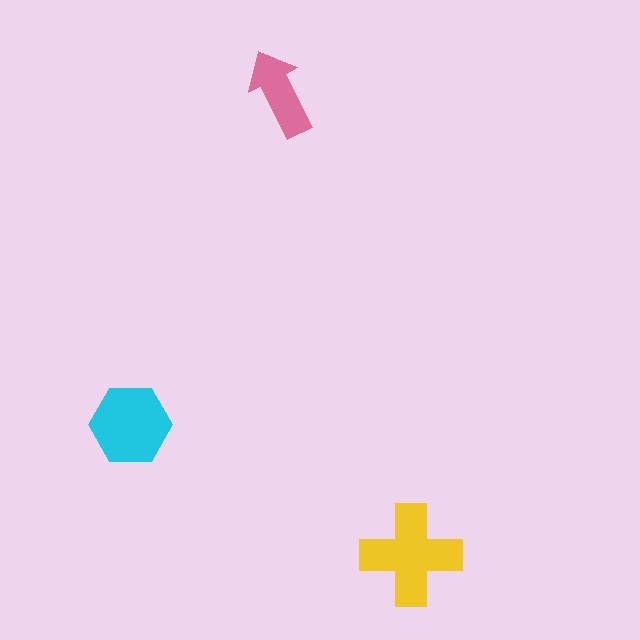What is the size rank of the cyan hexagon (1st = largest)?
2nd.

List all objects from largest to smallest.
The yellow cross, the cyan hexagon, the pink arrow.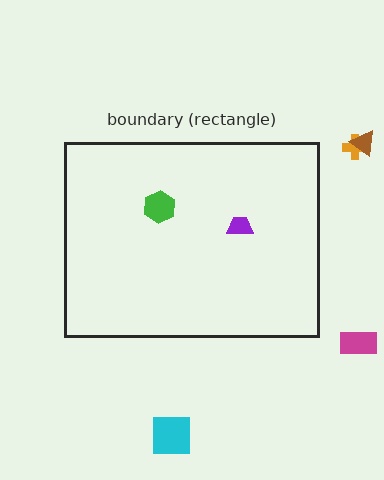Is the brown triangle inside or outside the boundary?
Outside.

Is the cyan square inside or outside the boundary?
Outside.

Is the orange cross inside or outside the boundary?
Outside.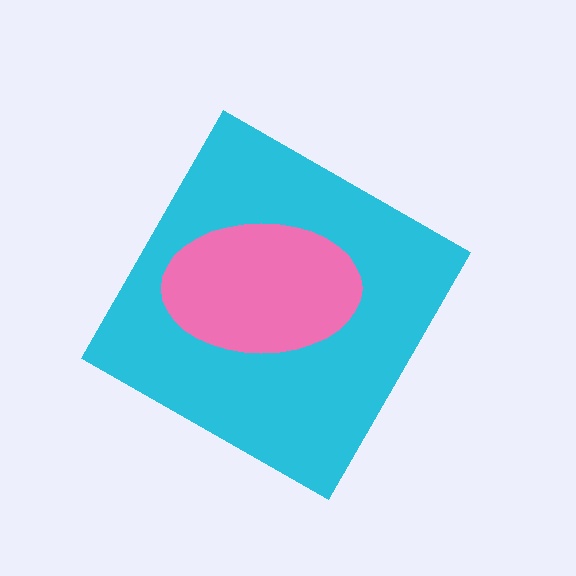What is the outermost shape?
The cyan diamond.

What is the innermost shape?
The pink ellipse.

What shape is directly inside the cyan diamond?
The pink ellipse.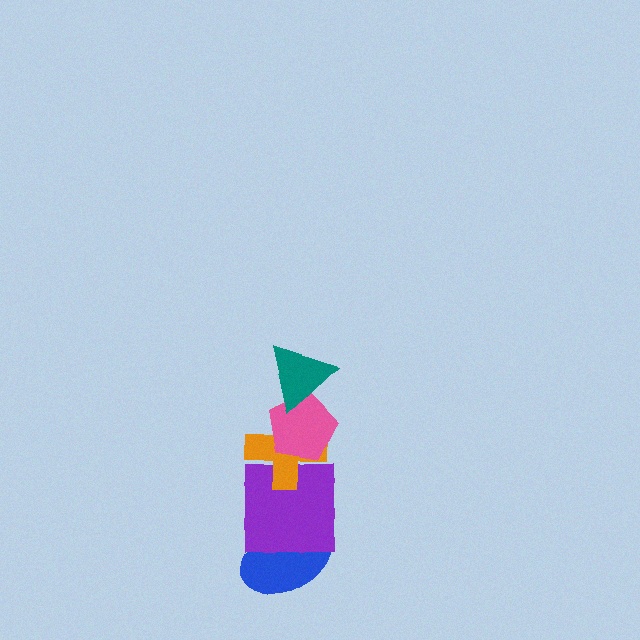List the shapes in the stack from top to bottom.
From top to bottom: the teal triangle, the pink pentagon, the orange cross, the purple square, the blue ellipse.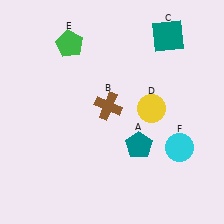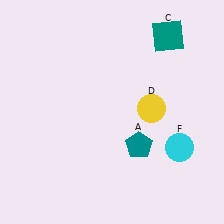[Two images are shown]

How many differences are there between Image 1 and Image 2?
There are 2 differences between the two images.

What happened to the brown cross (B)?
The brown cross (B) was removed in Image 2. It was in the top-left area of Image 1.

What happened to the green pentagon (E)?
The green pentagon (E) was removed in Image 2. It was in the top-left area of Image 1.